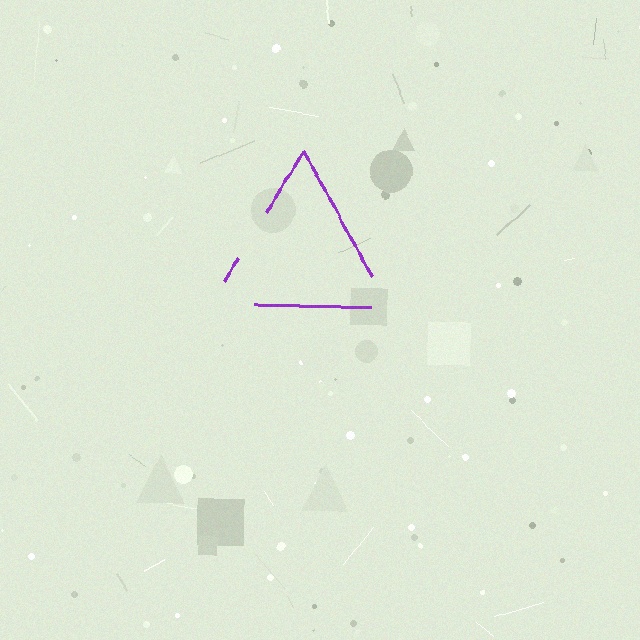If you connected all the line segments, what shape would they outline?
They would outline a triangle.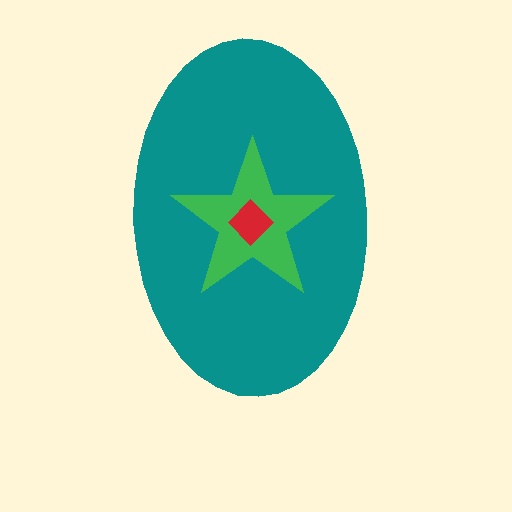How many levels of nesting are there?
3.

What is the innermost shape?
The red diamond.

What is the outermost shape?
The teal ellipse.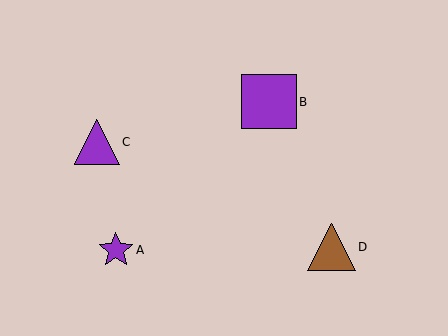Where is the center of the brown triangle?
The center of the brown triangle is at (332, 247).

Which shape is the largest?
The purple square (labeled B) is the largest.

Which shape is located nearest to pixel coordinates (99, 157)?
The purple triangle (labeled C) at (97, 142) is nearest to that location.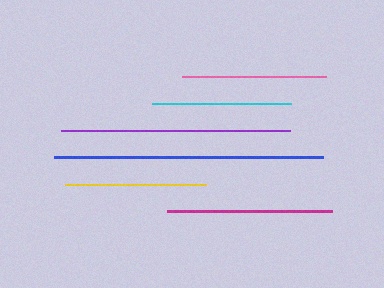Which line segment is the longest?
The blue line is the longest at approximately 269 pixels.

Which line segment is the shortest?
The cyan line is the shortest at approximately 139 pixels.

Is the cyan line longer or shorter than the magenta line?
The magenta line is longer than the cyan line.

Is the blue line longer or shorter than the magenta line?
The blue line is longer than the magenta line.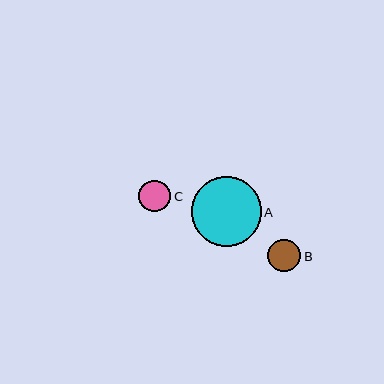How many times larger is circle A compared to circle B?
Circle A is approximately 2.1 times the size of circle B.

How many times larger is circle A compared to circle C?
Circle A is approximately 2.2 times the size of circle C.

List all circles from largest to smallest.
From largest to smallest: A, B, C.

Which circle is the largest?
Circle A is the largest with a size of approximately 70 pixels.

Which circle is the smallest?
Circle C is the smallest with a size of approximately 32 pixels.